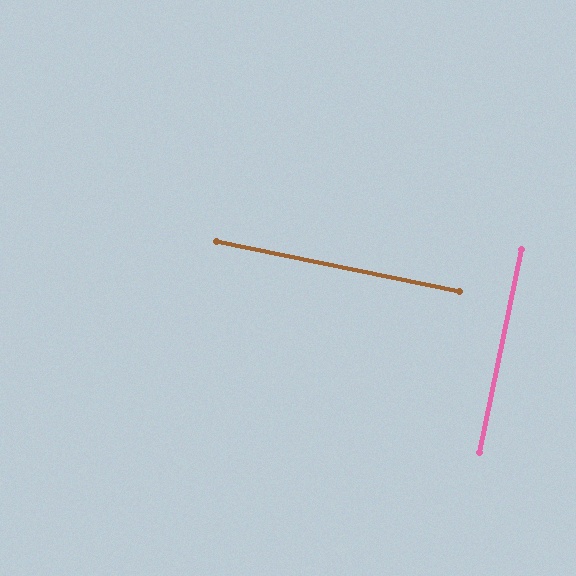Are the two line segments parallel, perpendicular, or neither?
Perpendicular — they meet at approximately 90°.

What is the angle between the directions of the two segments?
Approximately 90 degrees.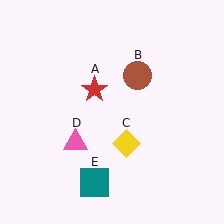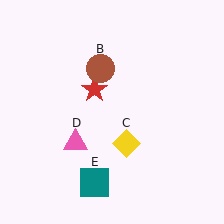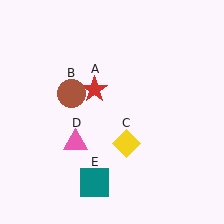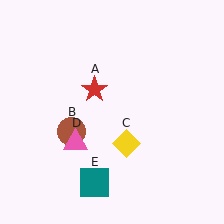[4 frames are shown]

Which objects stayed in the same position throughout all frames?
Red star (object A) and yellow diamond (object C) and pink triangle (object D) and teal square (object E) remained stationary.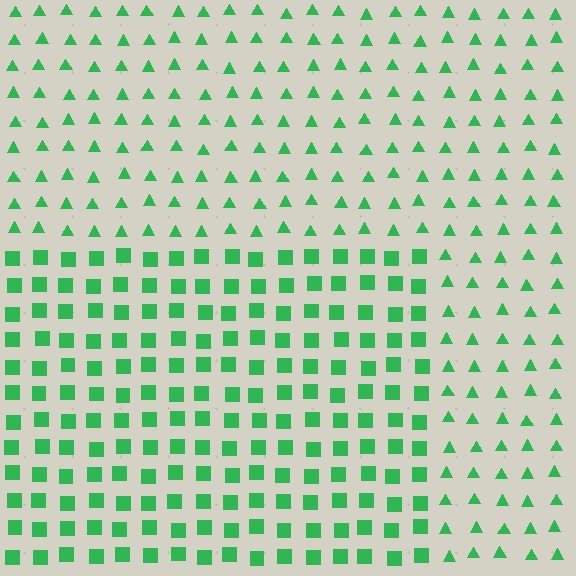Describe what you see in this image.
The image is filled with small green elements arranged in a uniform grid. A rectangle-shaped region contains squares, while the surrounding area contains triangles. The boundary is defined purely by the change in element shape.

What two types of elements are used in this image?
The image uses squares inside the rectangle region and triangles outside it.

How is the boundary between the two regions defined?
The boundary is defined by a change in element shape: squares inside vs. triangles outside. All elements share the same color and spacing.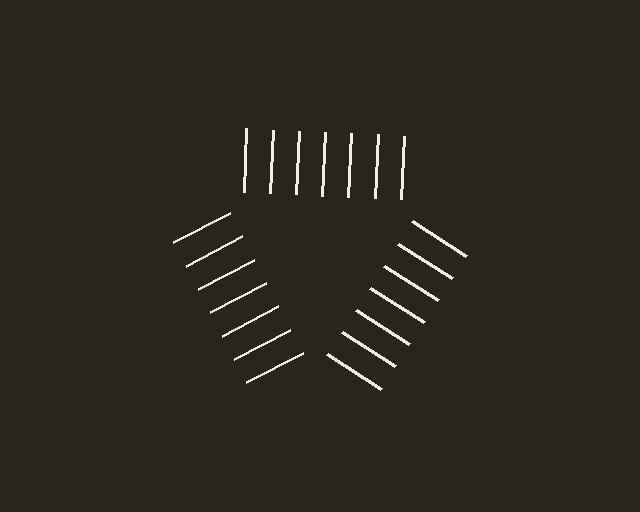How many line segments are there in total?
21 — 7 along each of the 3 edges.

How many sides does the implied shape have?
3 sides — the line-ends trace a triangle.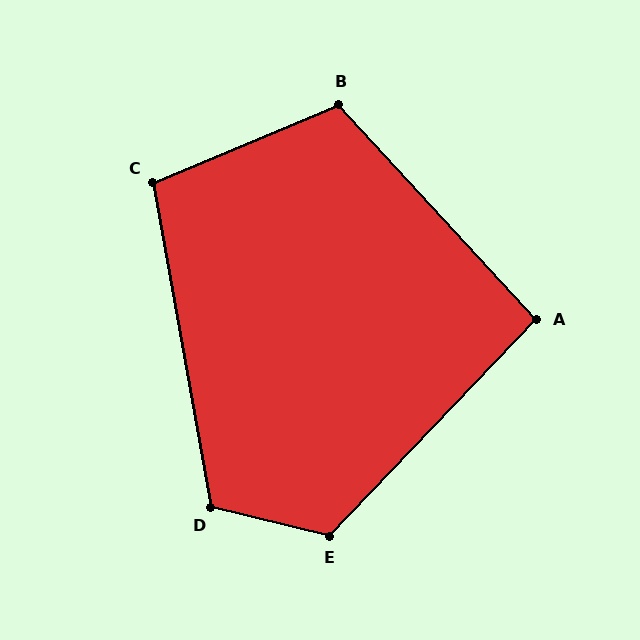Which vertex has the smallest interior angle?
A, at approximately 94 degrees.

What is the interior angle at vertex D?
Approximately 114 degrees (obtuse).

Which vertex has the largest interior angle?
E, at approximately 120 degrees.